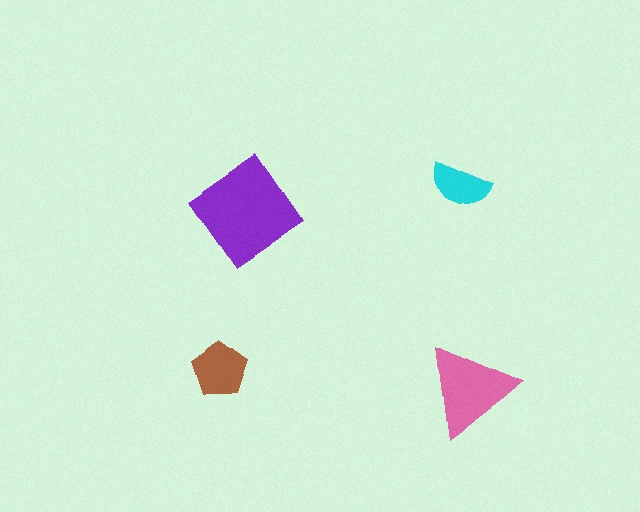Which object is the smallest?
The cyan semicircle.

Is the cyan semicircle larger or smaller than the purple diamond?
Smaller.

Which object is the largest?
The purple diamond.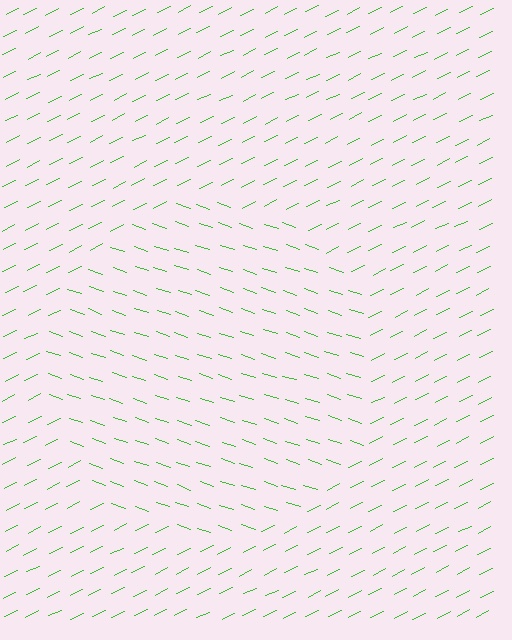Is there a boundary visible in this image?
Yes, there is a texture boundary formed by a change in line orientation.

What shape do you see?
I see a circle.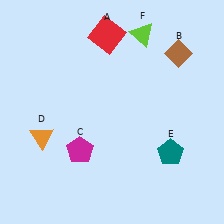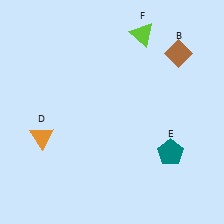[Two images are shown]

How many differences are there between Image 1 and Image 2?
There are 2 differences between the two images.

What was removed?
The magenta pentagon (C), the red square (A) were removed in Image 2.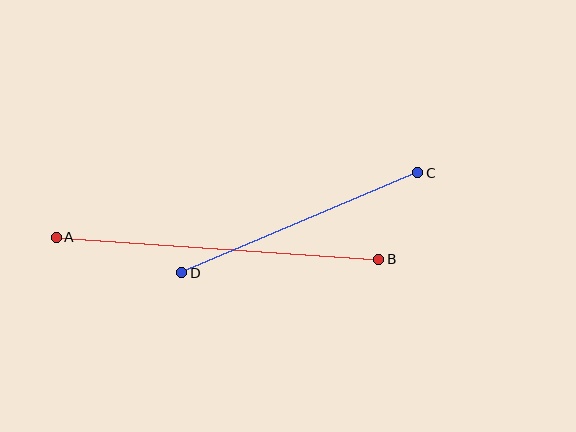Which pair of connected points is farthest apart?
Points A and B are farthest apart.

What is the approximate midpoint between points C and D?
The midpoint is at approximately (300, 223) pixels.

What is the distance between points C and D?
The distance is approximately 256 pixels.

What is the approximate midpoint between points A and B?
The midpoint is at approximately (217, 248) pixels.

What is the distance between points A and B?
The distance is approximately 323 pixels.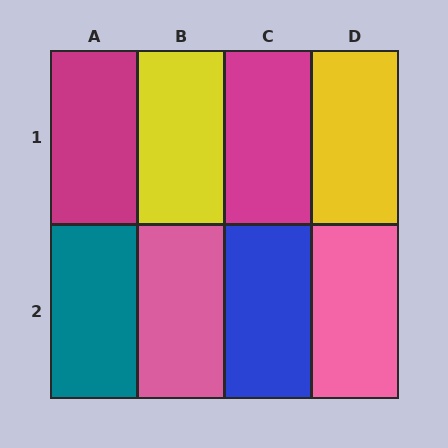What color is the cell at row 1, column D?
Yellow.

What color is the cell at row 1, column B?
Yellow.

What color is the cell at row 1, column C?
Magenta.